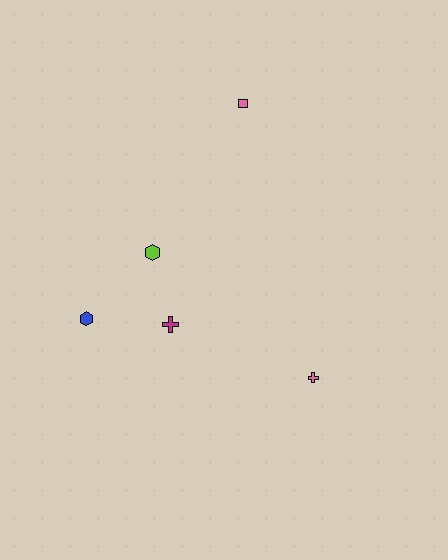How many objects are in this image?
There are 5 objects.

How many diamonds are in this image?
There are no diamonds.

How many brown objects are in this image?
There are no brown objects.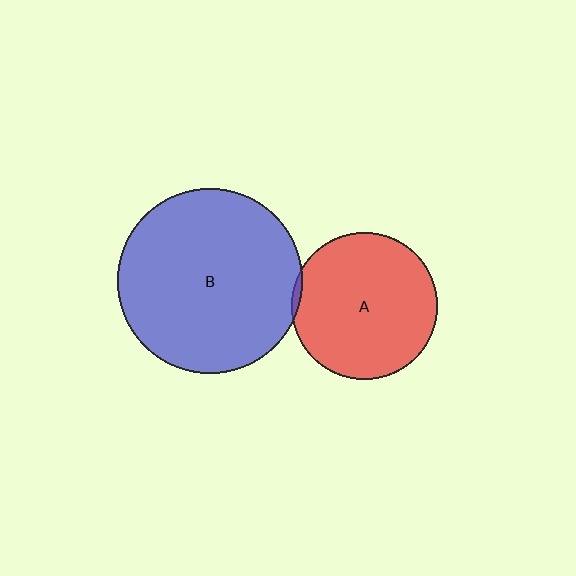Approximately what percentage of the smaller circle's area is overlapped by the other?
Approximately 5%.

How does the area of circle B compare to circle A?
Approximately 1.6 times.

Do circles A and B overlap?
Yes.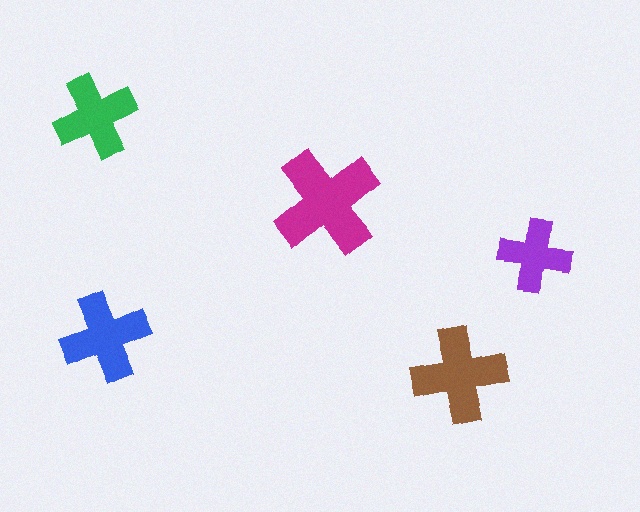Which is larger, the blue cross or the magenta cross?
The magenta one.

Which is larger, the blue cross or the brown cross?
The brown one.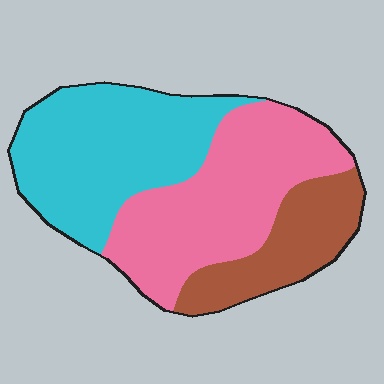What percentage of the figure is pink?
Pink takes up between a third and a half of the figure.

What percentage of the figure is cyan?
Cyan covers roughly 40% of the figure.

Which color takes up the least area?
Brown, at roughly 20%.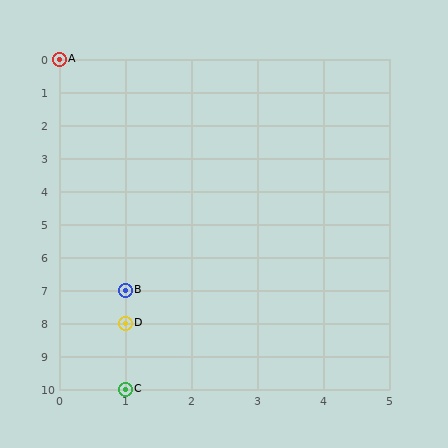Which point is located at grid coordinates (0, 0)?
Point A is at (0, 0).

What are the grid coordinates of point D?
Point D is at grid coordinates (1, 8).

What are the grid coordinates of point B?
Point B is at grid coordinates (1, 7).